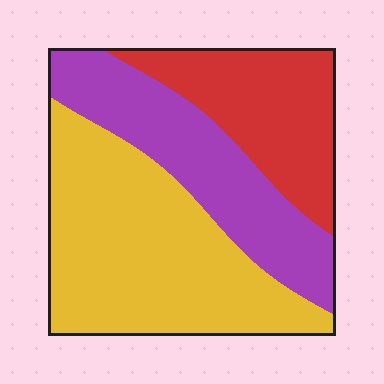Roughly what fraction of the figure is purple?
Purple covers 29% of the figure.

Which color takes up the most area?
Yellow, at roughly 45%.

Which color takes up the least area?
Red, at roughly 25%.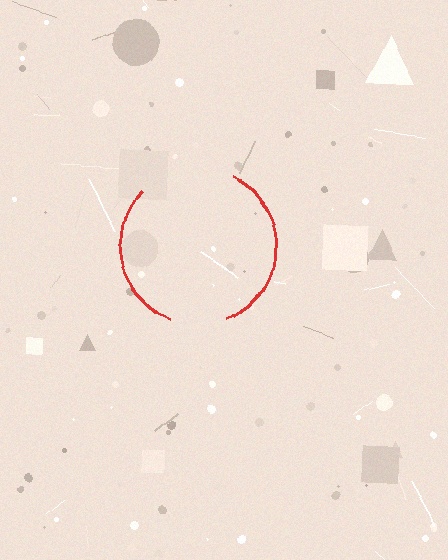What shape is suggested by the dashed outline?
The dashed outline suggests a circle.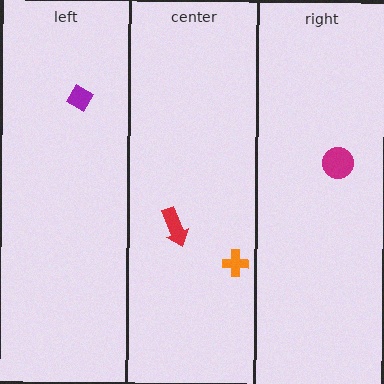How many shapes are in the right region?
1.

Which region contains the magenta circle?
The right region.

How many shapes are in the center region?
2.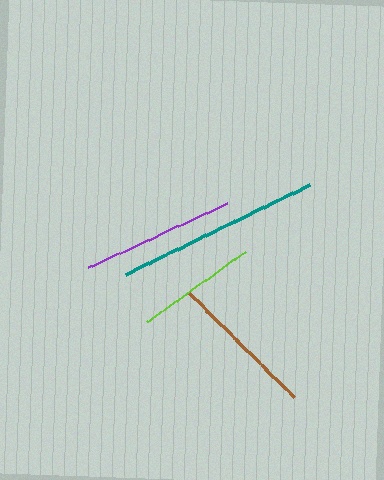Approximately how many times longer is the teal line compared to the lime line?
The teal line is approximately 1.7 times the length of the lime line.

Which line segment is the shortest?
The lime line is the shortest at approximately 122 pixels.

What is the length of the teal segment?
The teal segment is approximately 205 pixels long.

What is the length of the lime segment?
The lime segment is approximately 122 pixels long.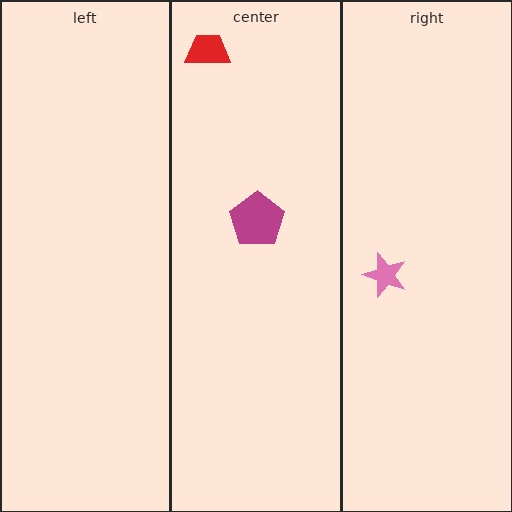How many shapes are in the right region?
1.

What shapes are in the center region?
The magenta pentagon, the red trapezoid.